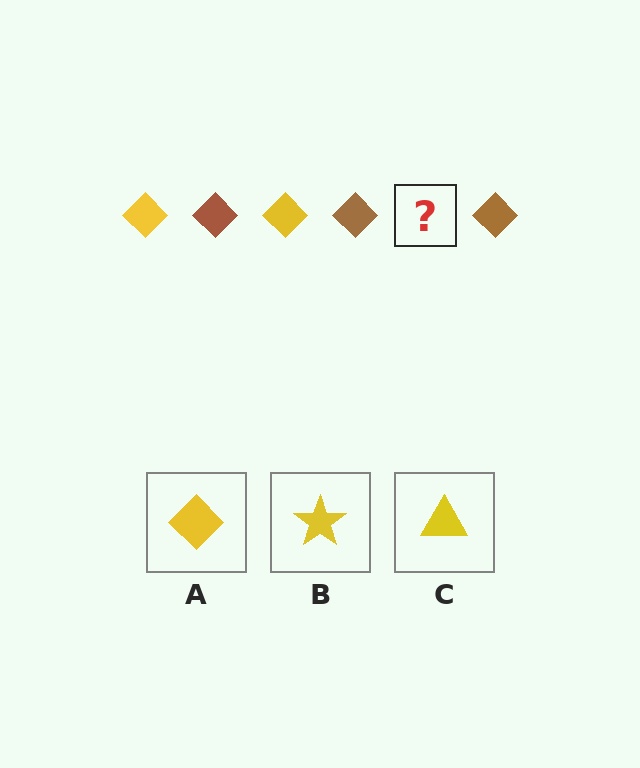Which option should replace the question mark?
Option A.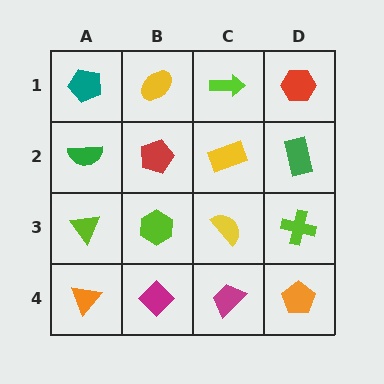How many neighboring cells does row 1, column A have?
2.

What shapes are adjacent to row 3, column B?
A red pentagon (row 2, column B), a magenta diamond (row 4, column B), a lime triangle (row 3, column A), a yellow semicircle (row 3, column C).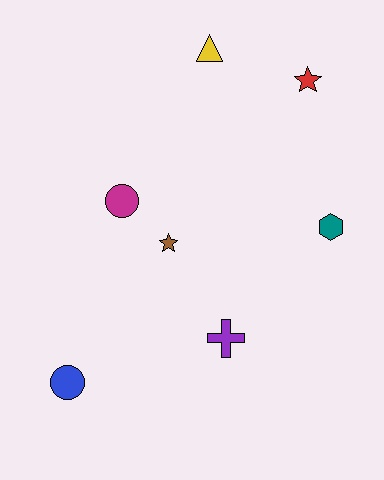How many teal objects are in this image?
There is 1 teal object.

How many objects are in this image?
There are 7 objects.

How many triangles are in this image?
There is 1 triangle.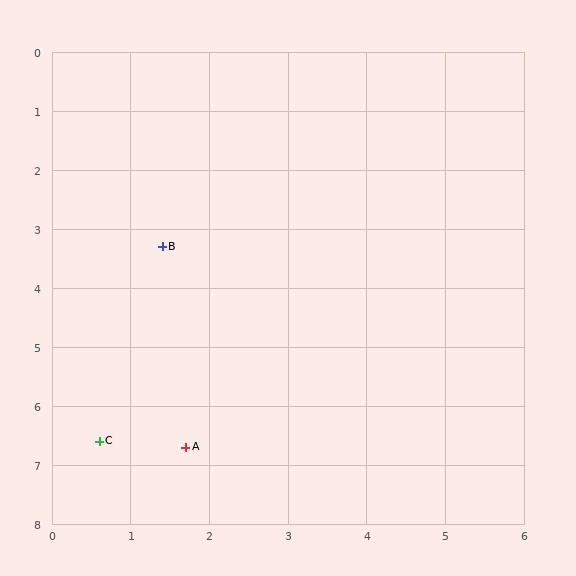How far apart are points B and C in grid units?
Points B and C are about 3.4 grid units apart.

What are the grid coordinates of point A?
Point A is at approximately (1.7, 6.7).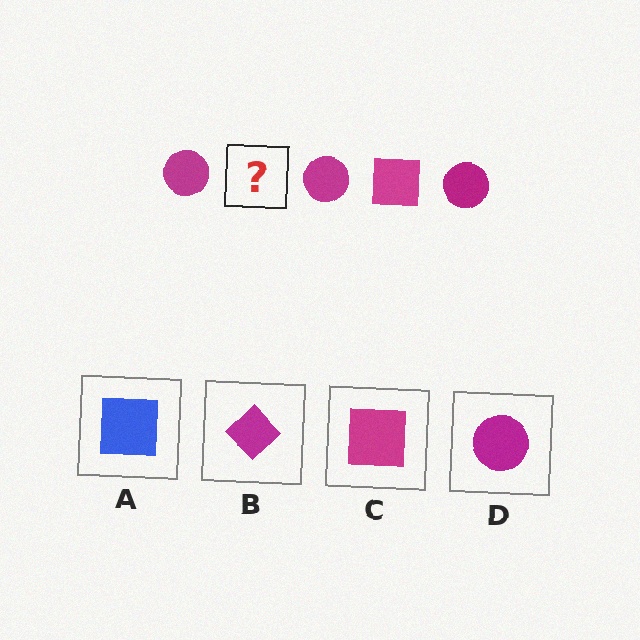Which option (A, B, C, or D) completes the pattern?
C.